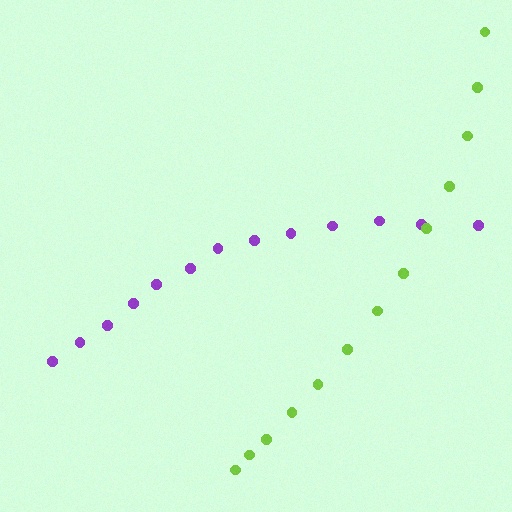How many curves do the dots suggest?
There are 2 distinct paths.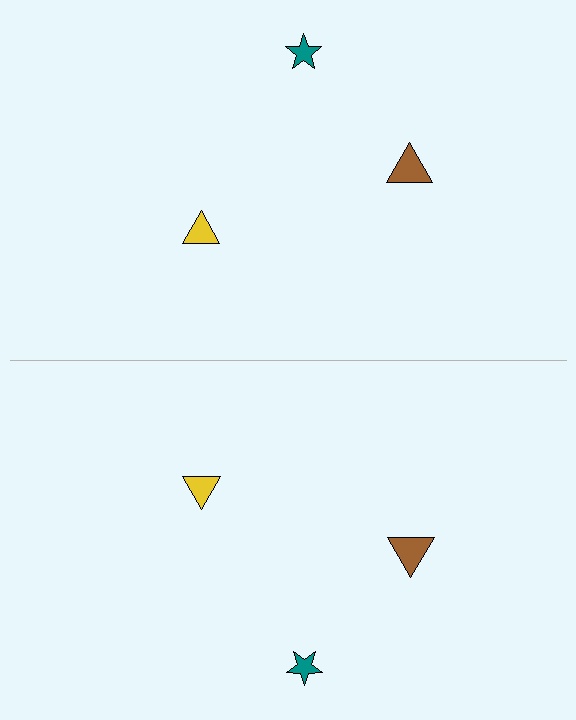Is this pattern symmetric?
Yes, this pattern has bilateral (reflection) symmetry.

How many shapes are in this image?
There are 6 shapes in this image.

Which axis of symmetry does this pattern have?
The pattern has a horizontal axis of symmetry running through the center of the image.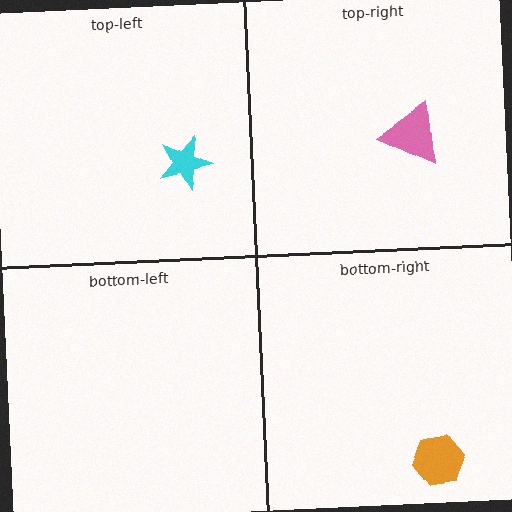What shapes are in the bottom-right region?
The orange hexagon.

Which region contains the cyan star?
The top-left region.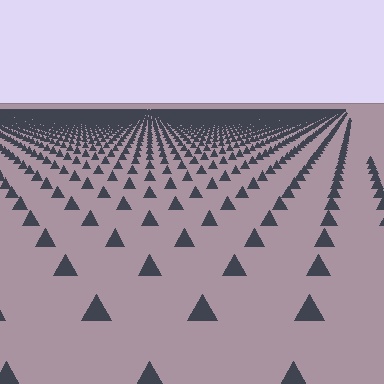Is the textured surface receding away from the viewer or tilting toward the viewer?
The surface is receding away from the viewer. Texture elements get smaller and denser toward the top.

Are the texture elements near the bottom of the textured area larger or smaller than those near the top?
Larger. Near the bottom, elements are closer to the viewer and appear at a bigger on-screen size.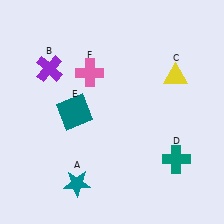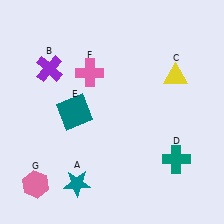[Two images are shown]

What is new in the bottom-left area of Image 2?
A pink hexagon (G) was added in the bottom-left area of Image 2.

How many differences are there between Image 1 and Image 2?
There is 1 difference between the two images.